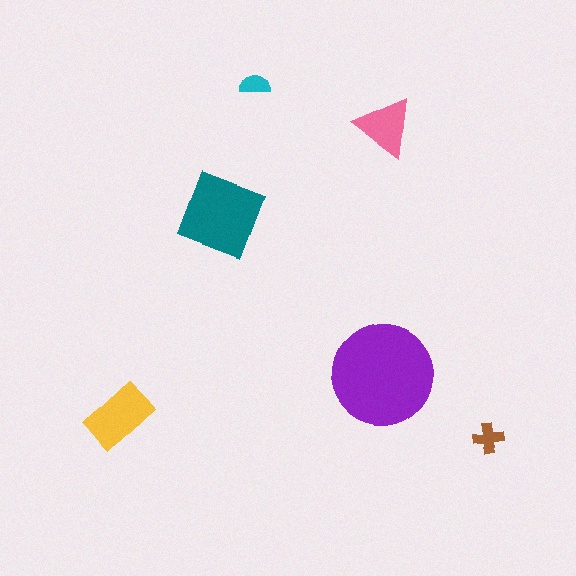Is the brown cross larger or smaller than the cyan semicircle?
Larger.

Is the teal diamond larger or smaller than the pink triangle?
Larger.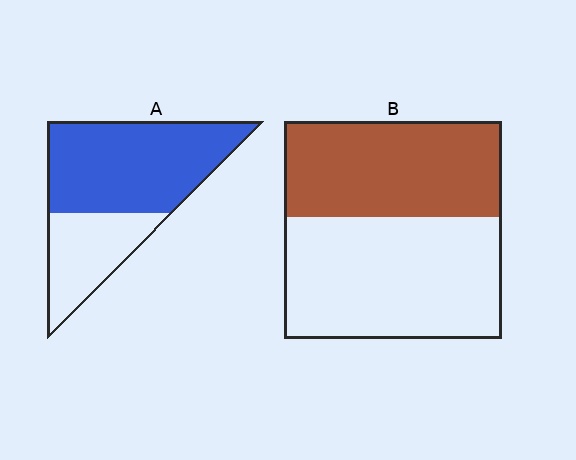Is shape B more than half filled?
No.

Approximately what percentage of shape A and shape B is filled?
A is approximately 65% and B is approximately 45%.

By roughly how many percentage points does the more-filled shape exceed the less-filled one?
By roughly 20 percentage points (A over B).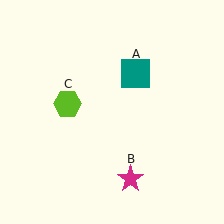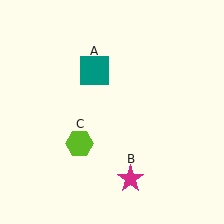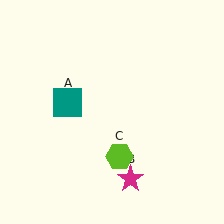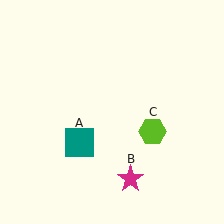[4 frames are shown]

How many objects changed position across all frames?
2 objects changed position: teal square (object A), lime hexagon (object C).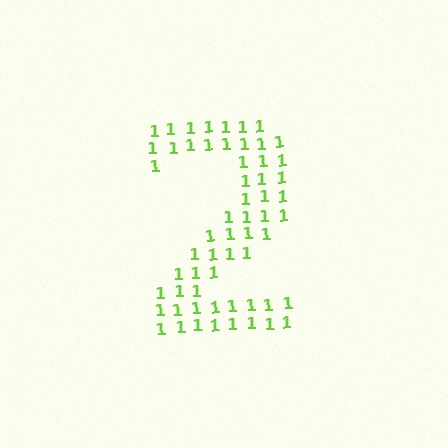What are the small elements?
The small elements are digit 1's.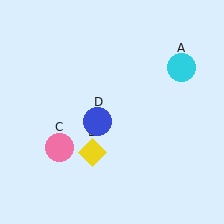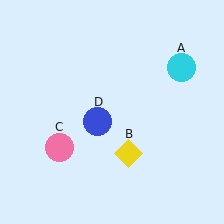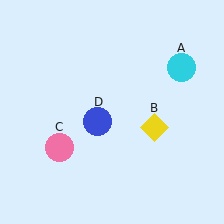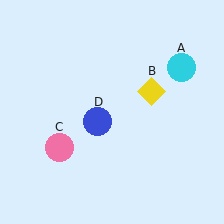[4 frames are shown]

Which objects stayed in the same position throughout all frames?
Cyan circle (object A) and pink circle (object C) and blue circle (object D) remained stationary.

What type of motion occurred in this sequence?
The yellow diamond (object B) rotated counterclockwise around the center of the scene.